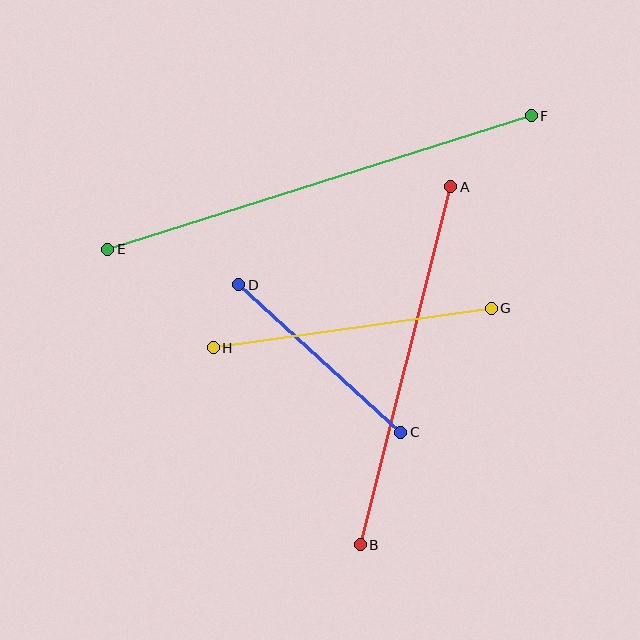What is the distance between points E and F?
The distance is approximately 444 pixels.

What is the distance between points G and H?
The distance is approximately 280 pixels.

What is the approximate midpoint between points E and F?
The midpoint is at approximately (320, 183) pixels.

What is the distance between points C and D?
The distance is approximately 219 pixels.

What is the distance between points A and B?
The distance is approximately 369 pixels.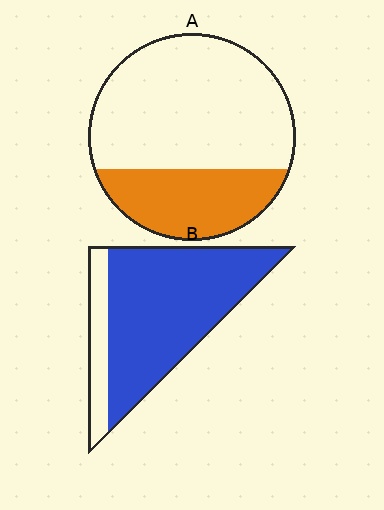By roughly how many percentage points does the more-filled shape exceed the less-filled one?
By roughly 50 percentage points (B over A).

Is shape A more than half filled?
No.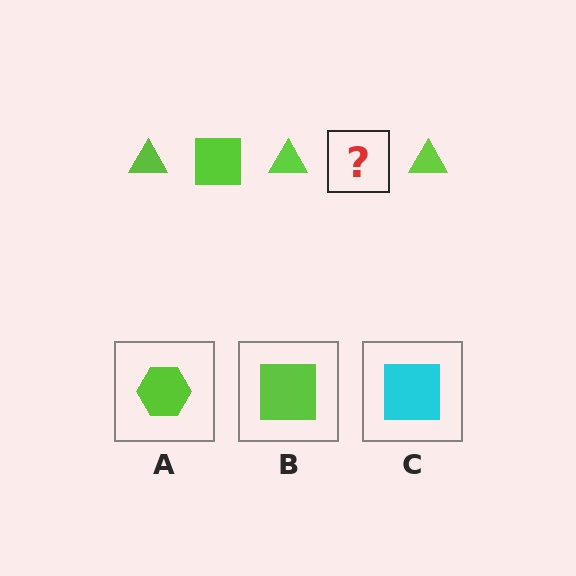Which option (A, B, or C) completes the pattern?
B.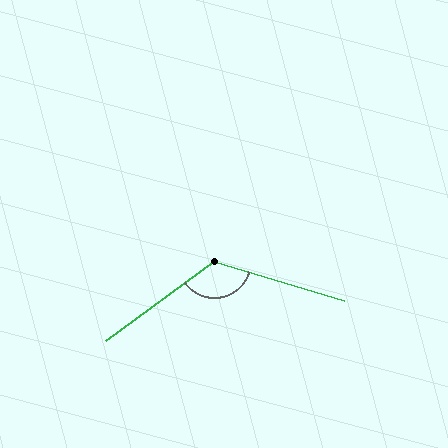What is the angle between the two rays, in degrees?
Approximately 127 degrees.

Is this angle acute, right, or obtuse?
It is obtuse.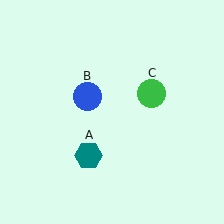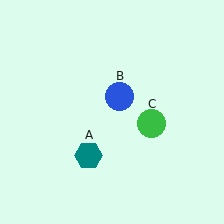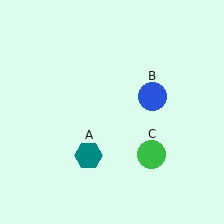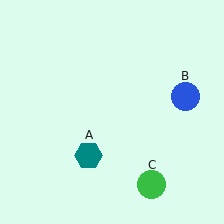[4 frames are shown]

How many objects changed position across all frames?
2 objects changed position: blue circle (object B), green circle (object C).